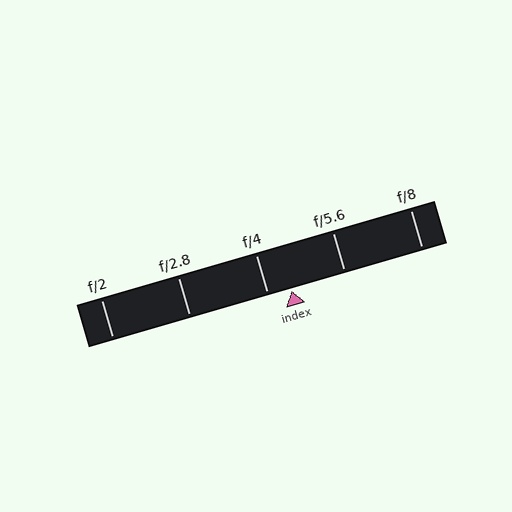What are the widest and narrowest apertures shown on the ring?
The widest aperture shown is f/2 and the narrowest is f/8.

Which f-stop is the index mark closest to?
The index mark is closest to f/4.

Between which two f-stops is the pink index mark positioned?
The index mark is between f/4 and f/5.6.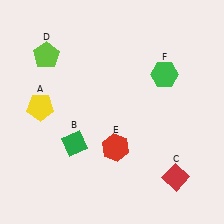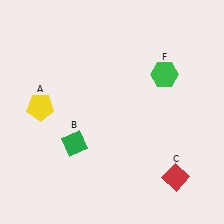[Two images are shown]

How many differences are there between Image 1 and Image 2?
There are 2 differences between the two images.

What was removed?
The lime pentagon (D), the red hexagon (E) were removed in Image 2.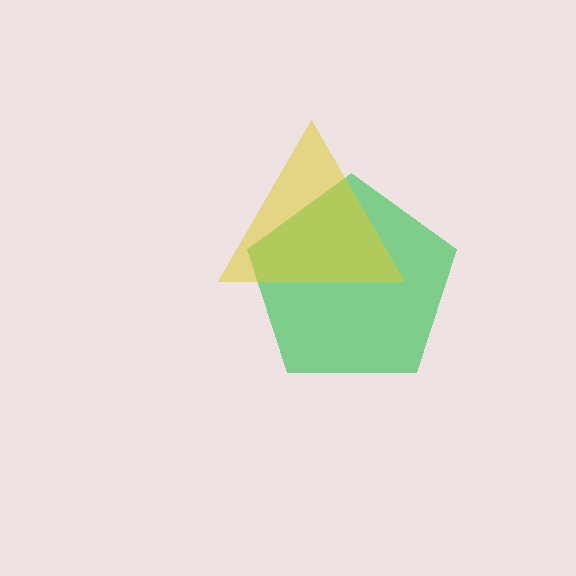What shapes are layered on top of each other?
The layered shapes are: a green pentagon, a yellow triangle.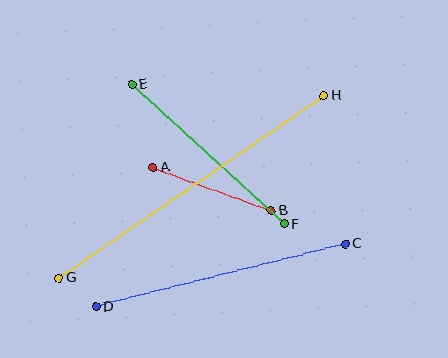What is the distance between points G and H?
The distance is approximately 322 pixels.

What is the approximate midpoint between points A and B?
The midpoint is at approximately (212, 189) pixels.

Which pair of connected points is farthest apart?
Points G and H are farthest apart.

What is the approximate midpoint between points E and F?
The midpoint is at approximately (208, 154) pixels.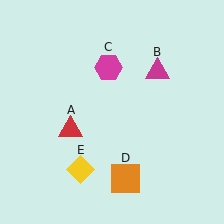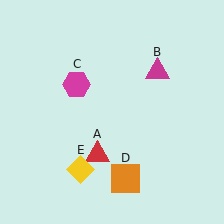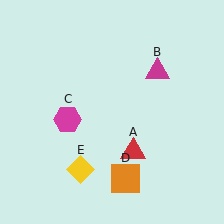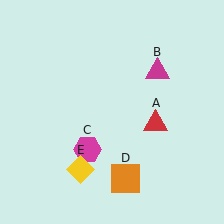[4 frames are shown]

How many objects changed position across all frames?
2 objects changed position: red triangle (object A), magenta hexagon (object C).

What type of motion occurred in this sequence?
The red triangle (object A), magenta hexagon (object C) rotated counterclockwise around the center of the scene.